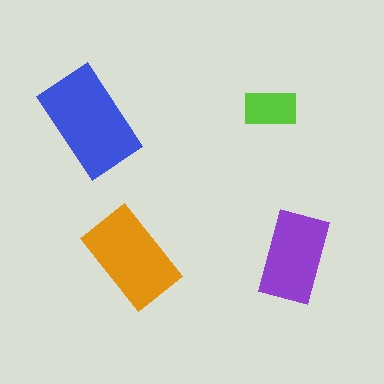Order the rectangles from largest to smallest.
the blue one, the orange one, the purple one, the lime one.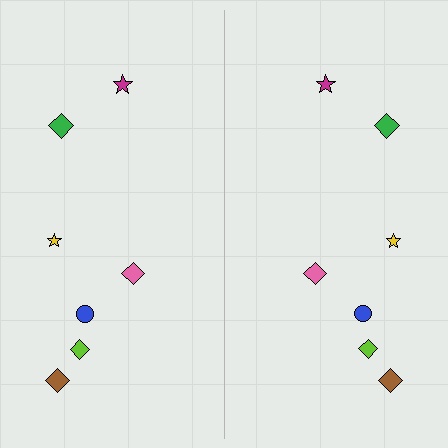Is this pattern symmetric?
Yes, this pattern has bilateral (reflection) symmetry.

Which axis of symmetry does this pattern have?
The pattern has a vertical axis of symmetry running through the center of the image.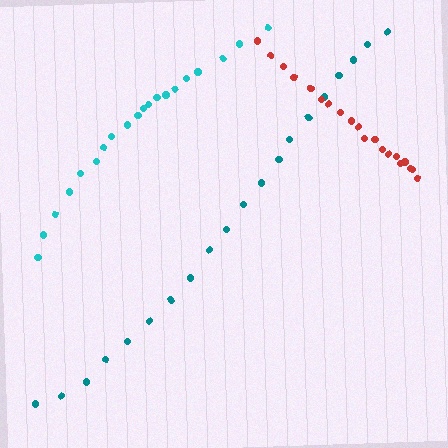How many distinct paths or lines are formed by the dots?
There are 3 distinct paths.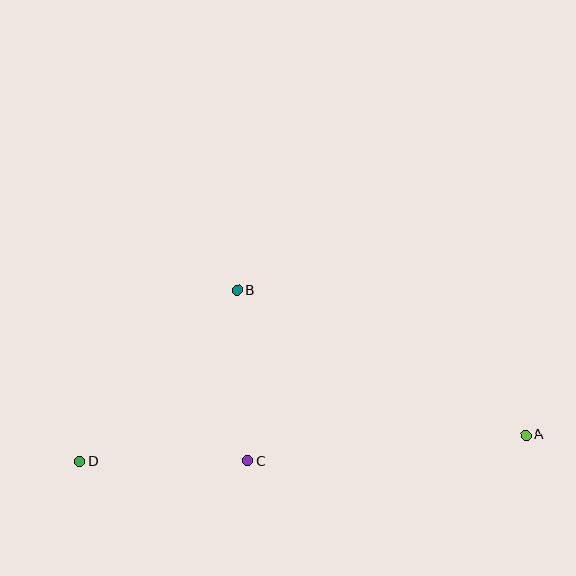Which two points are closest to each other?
Points C and D are closest to each other.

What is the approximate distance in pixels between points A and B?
The distance between A and B is approximately 322 pixels.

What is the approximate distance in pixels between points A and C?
The distance between A and C is approximately 280 pixels.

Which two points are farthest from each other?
Points A and D are farthest from each other.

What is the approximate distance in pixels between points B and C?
The distance between B and C is approximately 171 pixels.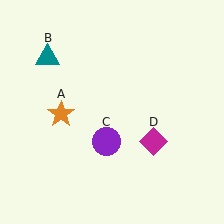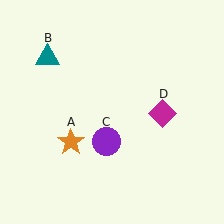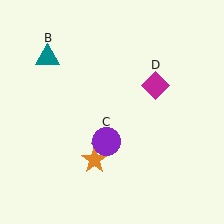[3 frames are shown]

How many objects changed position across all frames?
2 objects changed position: orange star (object A), magenta diamond (object D).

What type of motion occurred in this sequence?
The orange star (object A), magenta diamond (object D) rotated counterclockwise around the center of the scene.